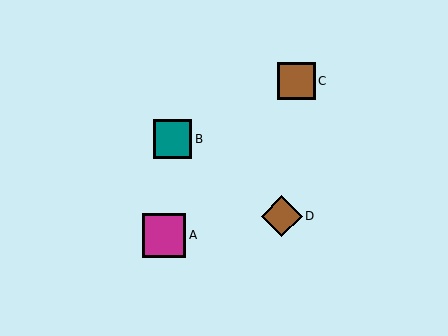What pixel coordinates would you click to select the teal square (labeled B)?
Click at (173, 139) to select the teal square B.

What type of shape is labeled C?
Shape C is a brown square.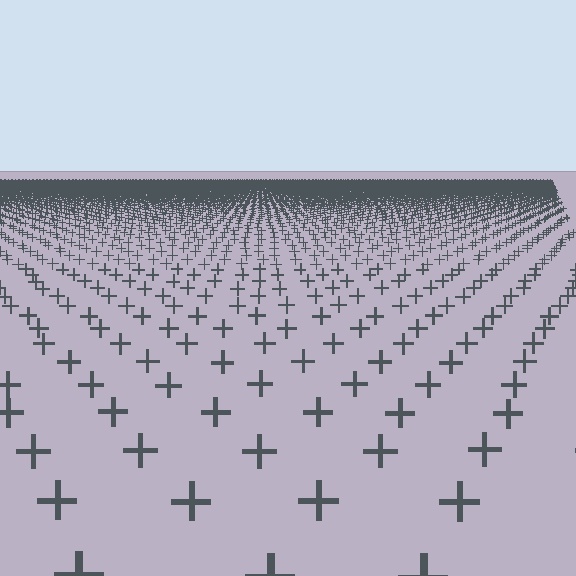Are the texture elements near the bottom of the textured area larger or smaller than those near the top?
Larger. Near the bottom, elements are closer to the viewer and appear at a bigger on-screen size.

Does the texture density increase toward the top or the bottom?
Density increases toward the top.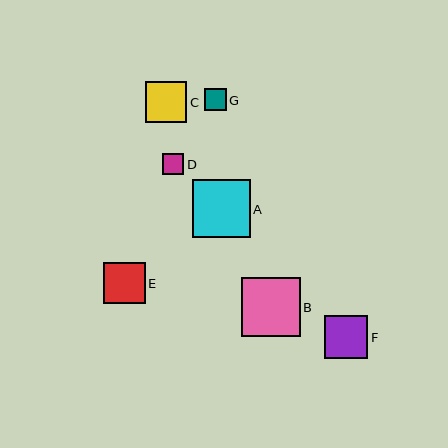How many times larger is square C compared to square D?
Square C is approximately 1.9 times the size of square D.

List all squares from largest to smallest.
From largest to smallest: B, A, F, E, C, G, D.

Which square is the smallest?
Square D is the smallest with a size of approximately 21 pixels.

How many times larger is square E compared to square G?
Square E is approximately 1.9 times the size of square G.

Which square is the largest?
Square B is the largest with a size of approximately 59 pixels.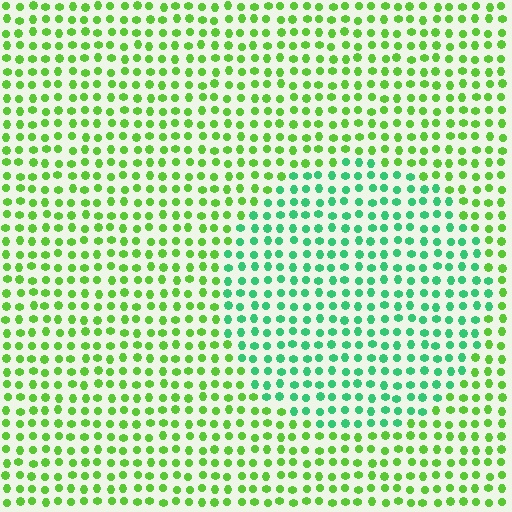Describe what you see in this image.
The image is filled with small lime elements in a uniform arrangement. A circle-shaped region is visible where the elements are tinted to a slightly different hue, forming a subtle color boundary.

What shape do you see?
I see a circle.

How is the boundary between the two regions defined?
The boundary is defined purely by a slight shift in hue (about 42 degrees). Spacing, size, and orientation are identical on both sides.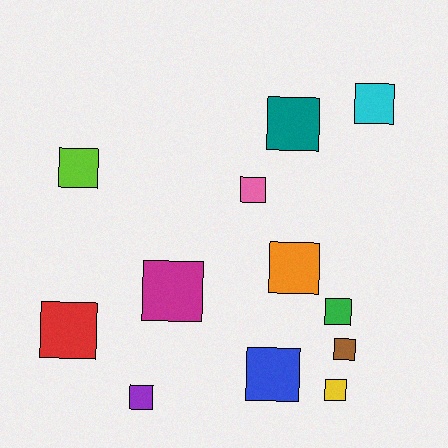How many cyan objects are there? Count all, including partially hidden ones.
There is 1 cyan object.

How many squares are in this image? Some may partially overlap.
There are 12 squares.